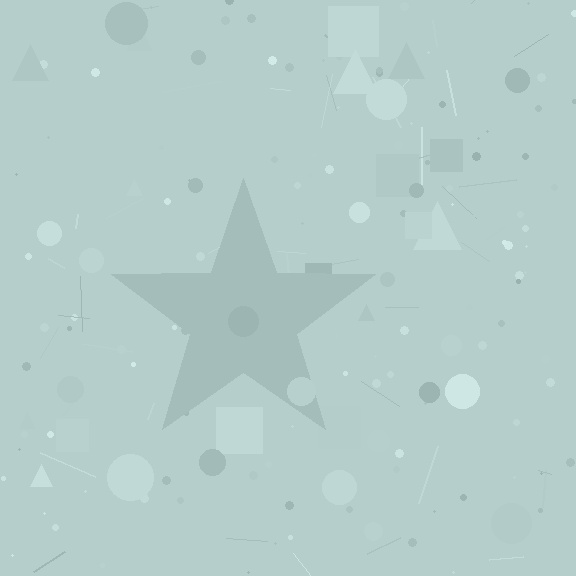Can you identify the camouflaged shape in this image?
The camouflaged shape is a star.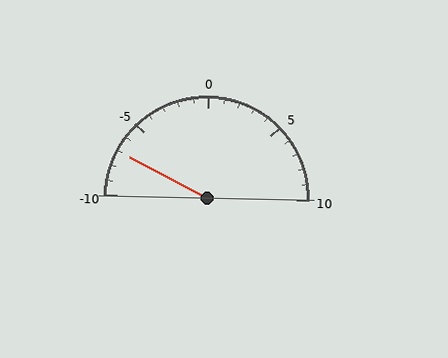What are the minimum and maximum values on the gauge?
The gauge ranges from -10 to 10.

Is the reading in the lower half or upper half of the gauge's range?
The reading is in the lower half of the range (-10 to 10).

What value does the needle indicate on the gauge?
The needle indicates approximately -7.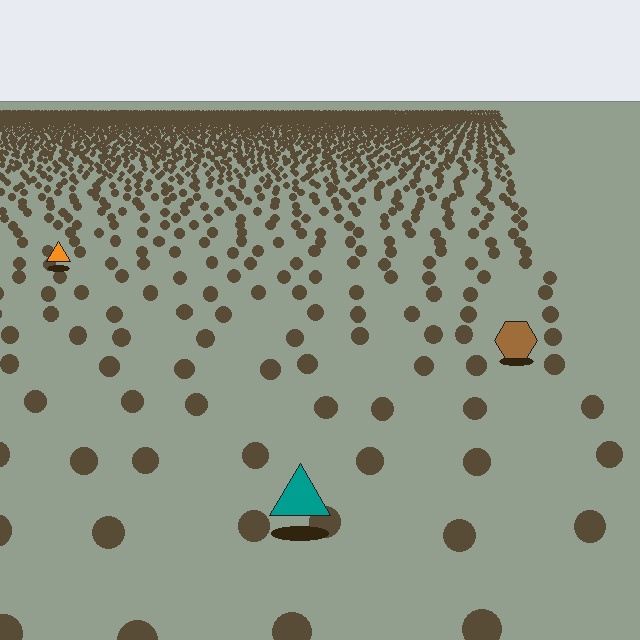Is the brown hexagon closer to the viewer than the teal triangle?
No. The teal triangle is closer — you can tell from the texture gradient: the ground texture is coarser near it.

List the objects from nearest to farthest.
From nearest to farthest: the teal triangle, the brown hexagon, the orange triangle.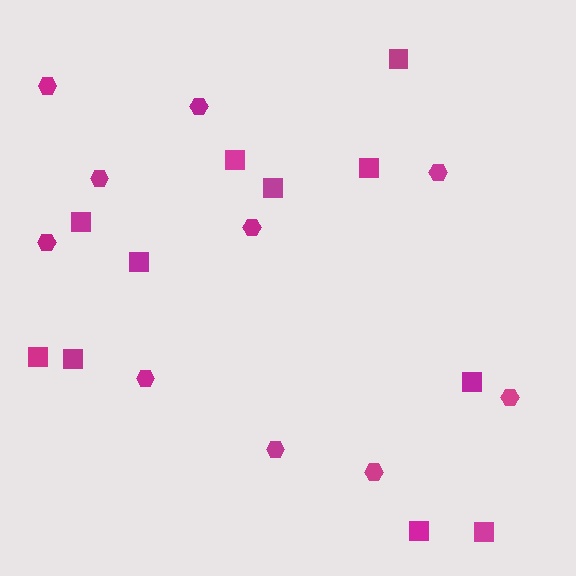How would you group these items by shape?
There are 2 groups: one group of hexagons (10) and one group of squares (11).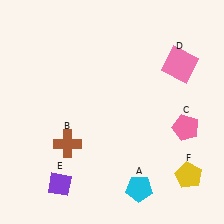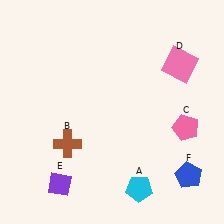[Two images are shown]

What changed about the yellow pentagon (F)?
In Image 1, F is yellow. In Image 2, it changed to blue.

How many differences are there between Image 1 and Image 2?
There is 1 difference between the two images.